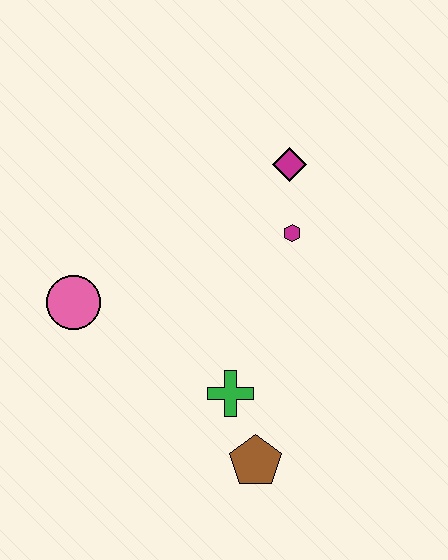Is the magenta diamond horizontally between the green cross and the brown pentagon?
No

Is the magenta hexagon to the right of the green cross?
Yes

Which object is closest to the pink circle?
The green cross is closest to the pink circle.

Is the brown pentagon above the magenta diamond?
No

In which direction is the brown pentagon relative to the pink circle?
The brown pentagon is to the right of the pink circle.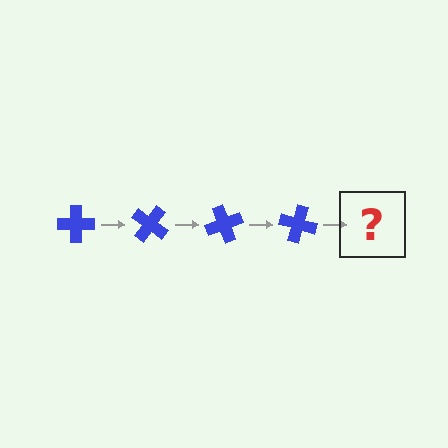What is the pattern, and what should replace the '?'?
The pattern is that the cross rotates 35 degrees each step. The '?' should be a blue cross rotated 140 degrees.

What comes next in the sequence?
The next element should be a blue cross rotated 140 degrees.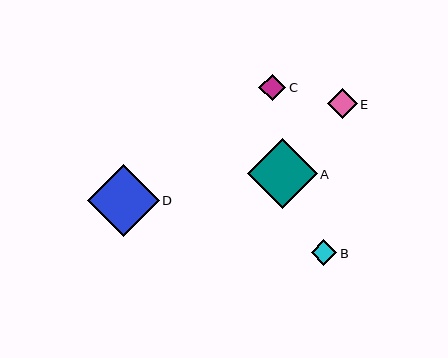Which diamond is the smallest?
Diamond B is the smallest with a size of approximately 25 pixels.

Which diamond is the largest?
Diamond D is the largest with a size of approximately 72 pixels.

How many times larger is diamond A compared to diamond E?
Diamond A is approximately 2.3 times the size of diamond E.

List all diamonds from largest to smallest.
From largest to smallest: D, A, E, C, B.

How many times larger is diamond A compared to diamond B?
Diamond A is approximately 2.7 times the size of diamond B.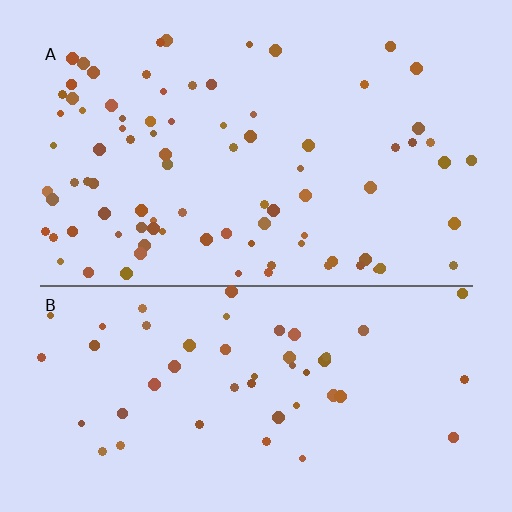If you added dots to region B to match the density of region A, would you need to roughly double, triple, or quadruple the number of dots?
Approximately double.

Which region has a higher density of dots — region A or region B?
A (the top).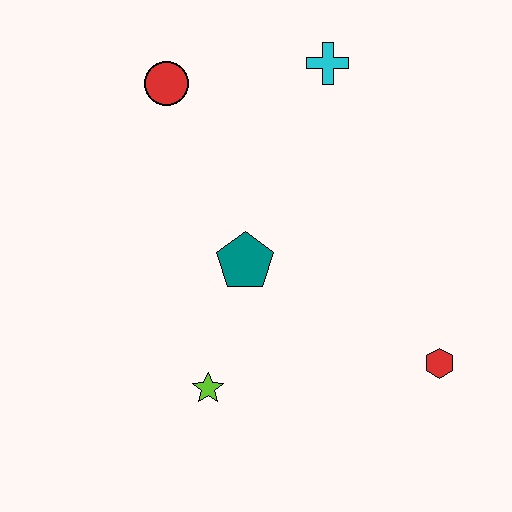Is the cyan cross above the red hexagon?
Yes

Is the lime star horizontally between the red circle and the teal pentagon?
Yes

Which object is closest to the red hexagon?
The teal pentagon is closest to the red hexagon.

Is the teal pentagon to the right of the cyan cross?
No